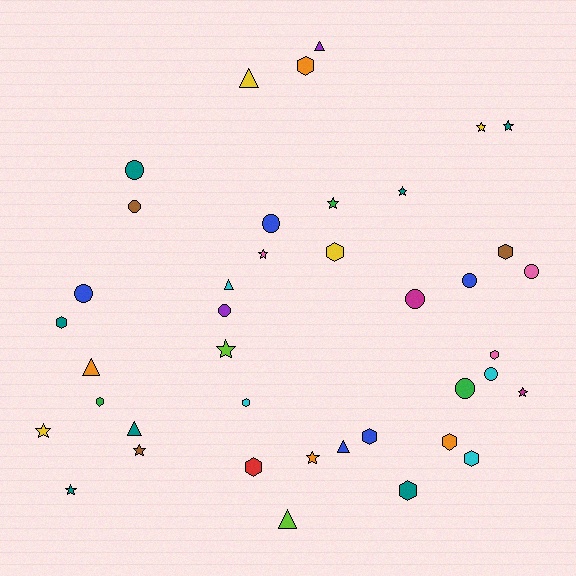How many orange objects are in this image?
There are 4 orange objects.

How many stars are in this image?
There are 11 stars.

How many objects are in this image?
There are 40 objects.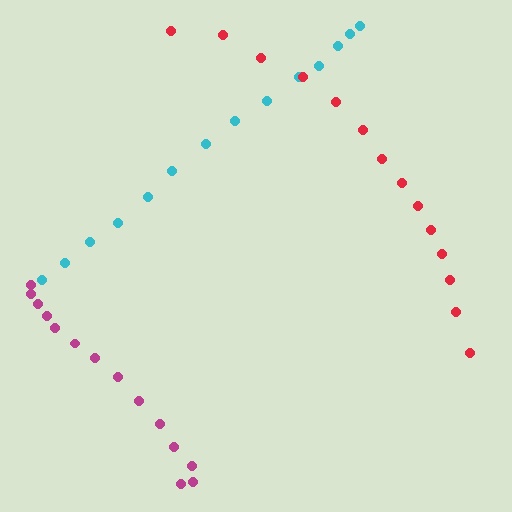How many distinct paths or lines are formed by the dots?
There are 3 distinct paths.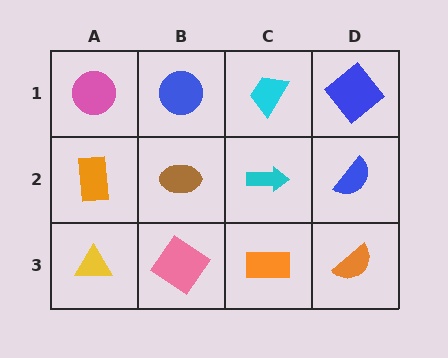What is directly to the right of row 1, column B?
A cyan trapezoid.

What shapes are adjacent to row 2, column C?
A cyan trapezoid (row 1, column C), an orange rectangle (row 3, column C), a brown ellipse (row 2, column B), a blue semicircle (row 2, column D).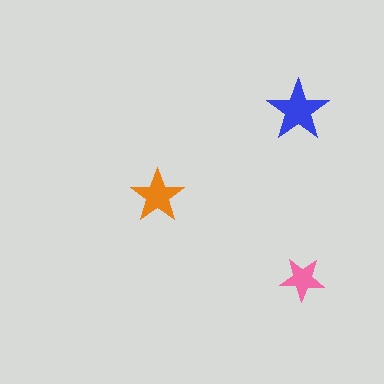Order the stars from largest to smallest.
the blue one, the orange one, the pink one.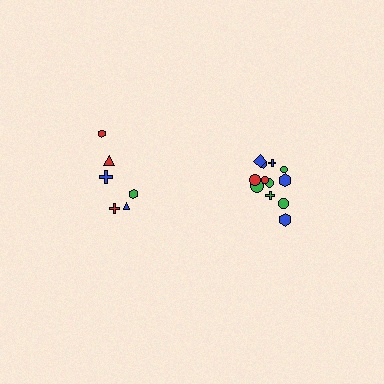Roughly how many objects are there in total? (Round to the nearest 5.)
Roughly 20 objects in total.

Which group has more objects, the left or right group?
The right group.